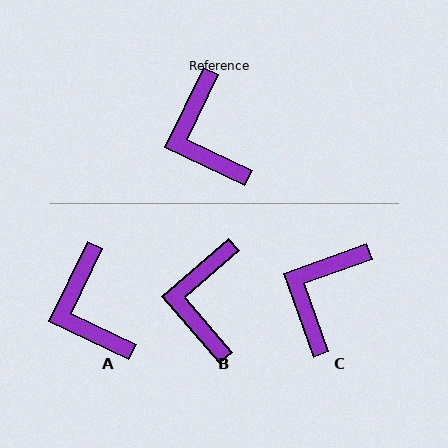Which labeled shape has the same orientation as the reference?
A.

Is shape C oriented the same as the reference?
No, it is off by about 45 degrees.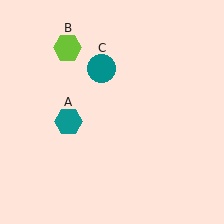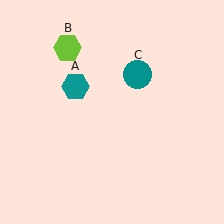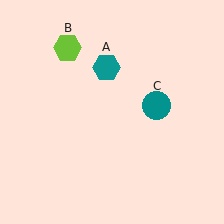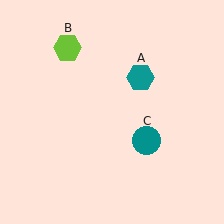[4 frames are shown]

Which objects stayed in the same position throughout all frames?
Lime hexagon (object B) remained stationary.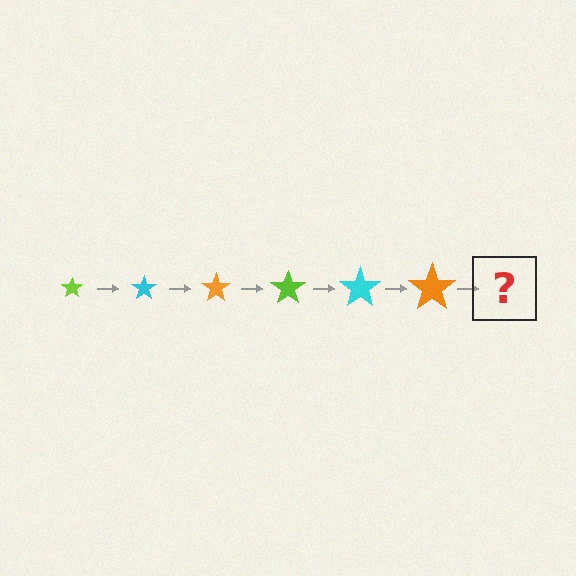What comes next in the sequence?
The next element should be a lime star, larger than the previous one.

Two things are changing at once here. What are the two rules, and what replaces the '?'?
The two rules are that the star grows larger each step and the color cycles through lime, cyan, and orange. The '?' should be a lime star, larger than the previous one.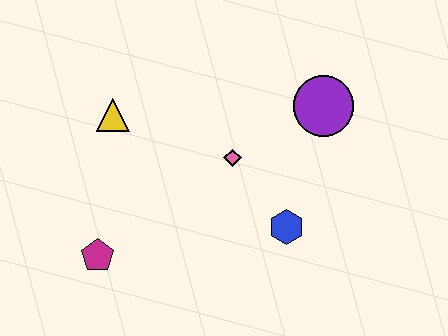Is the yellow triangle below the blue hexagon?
No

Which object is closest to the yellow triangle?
The pink diamond is closest to the yellow triangle.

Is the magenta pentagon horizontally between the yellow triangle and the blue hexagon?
No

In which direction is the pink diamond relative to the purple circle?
The pink diamond is to the left of the purple circle.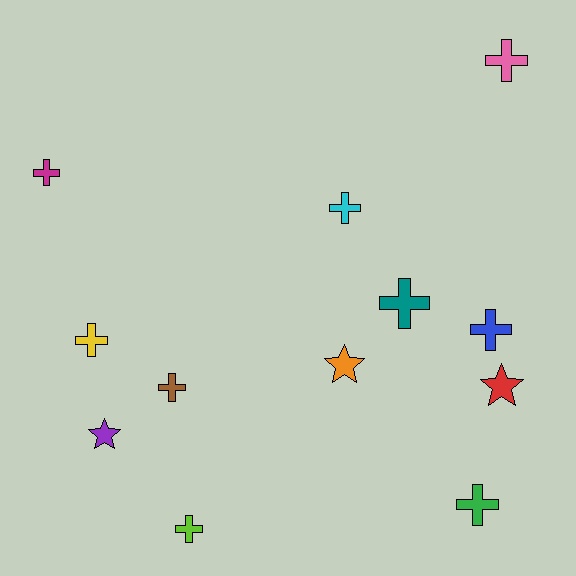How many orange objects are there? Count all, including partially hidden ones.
There is 1 orange object.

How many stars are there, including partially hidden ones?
There are 3 stars.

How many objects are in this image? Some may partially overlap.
There are 12 objects.